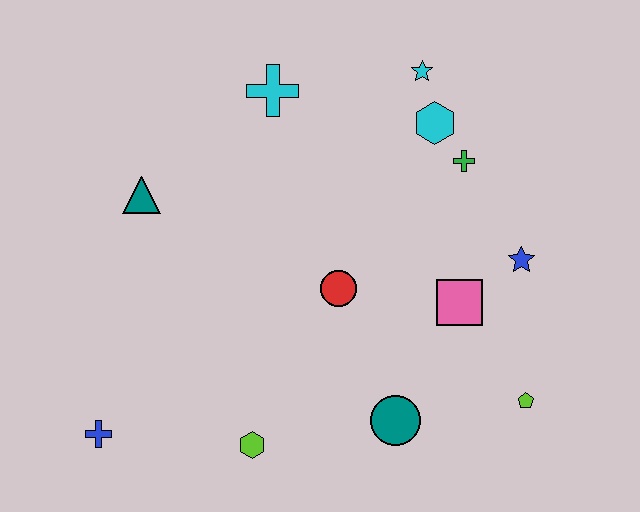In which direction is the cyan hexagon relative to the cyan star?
The cyan hexagon is below the cyan star.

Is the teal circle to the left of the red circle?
No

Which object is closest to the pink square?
The blue star is closest to the pink square.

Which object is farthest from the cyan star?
The blue cross is farthest from the cyan star.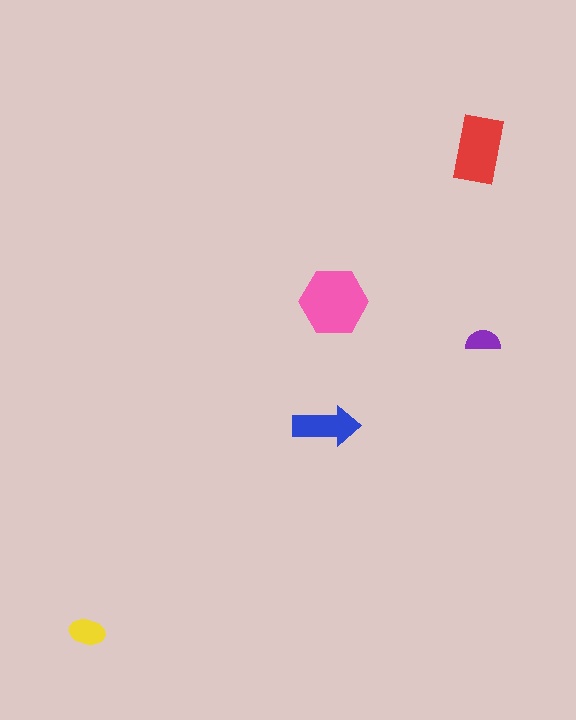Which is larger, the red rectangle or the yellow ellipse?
The red rectangle.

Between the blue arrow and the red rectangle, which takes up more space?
The red rectangle.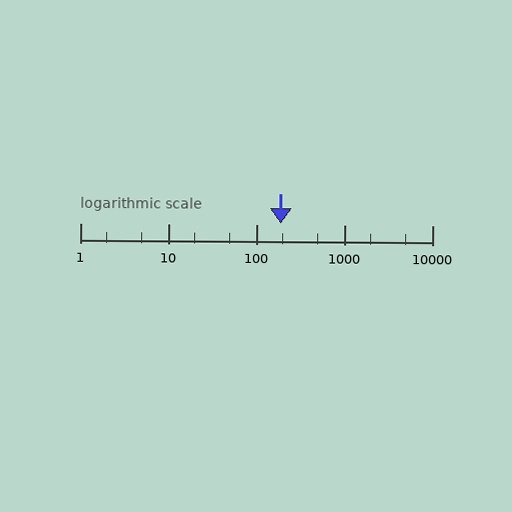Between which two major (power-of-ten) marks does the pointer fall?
The pointer is between 100 and 1000.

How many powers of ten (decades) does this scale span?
The scale spans 4 decades, from 1 to 10000.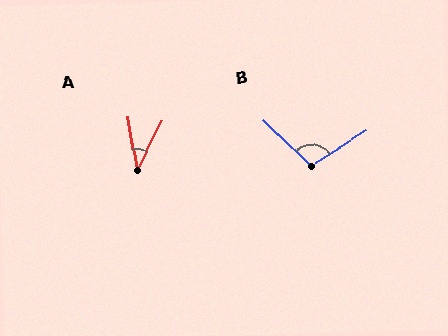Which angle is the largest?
B, at approximately 104 degrees.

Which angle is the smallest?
A, at approximately 36 degrees.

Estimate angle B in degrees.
Approximately 104 degrees.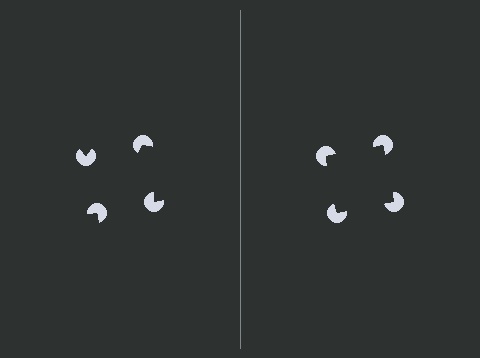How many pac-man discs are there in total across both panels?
8 — 4 on each side.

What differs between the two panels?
The pac-man discs are positioned identically on both sides; only the wedge orientations differ. On the right they align to a square; on the left they are misaligned.